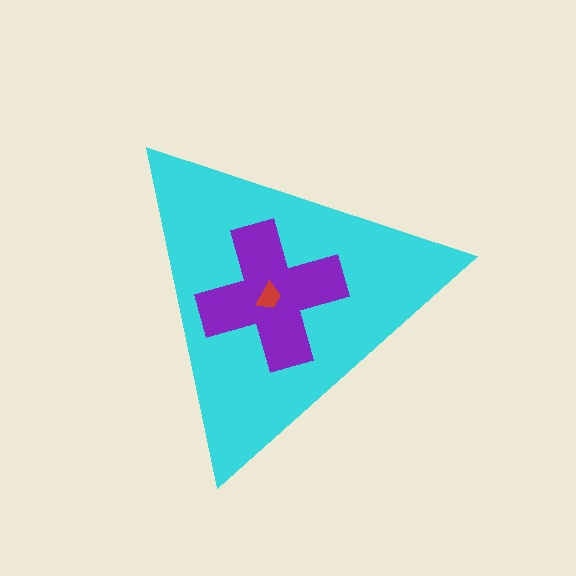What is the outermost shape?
The cyan triangle.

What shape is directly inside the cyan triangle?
The purple cross.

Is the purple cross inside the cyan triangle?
Yes.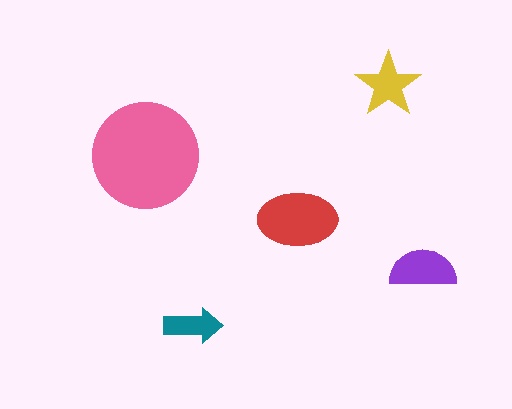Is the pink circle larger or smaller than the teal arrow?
Larger.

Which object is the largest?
The pink circle.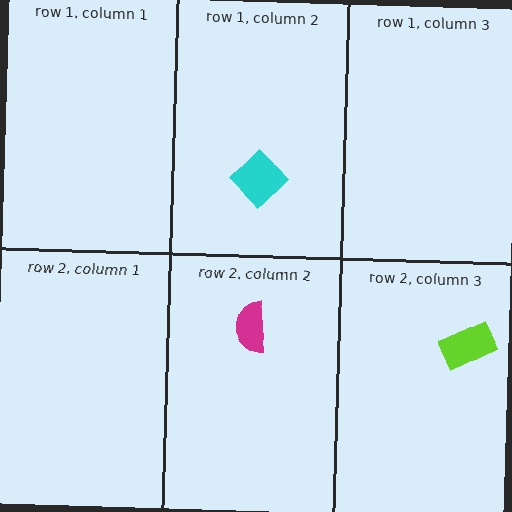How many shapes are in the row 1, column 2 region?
1.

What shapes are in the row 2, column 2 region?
The magenta semicircle.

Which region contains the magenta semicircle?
The row 2, column 2 region.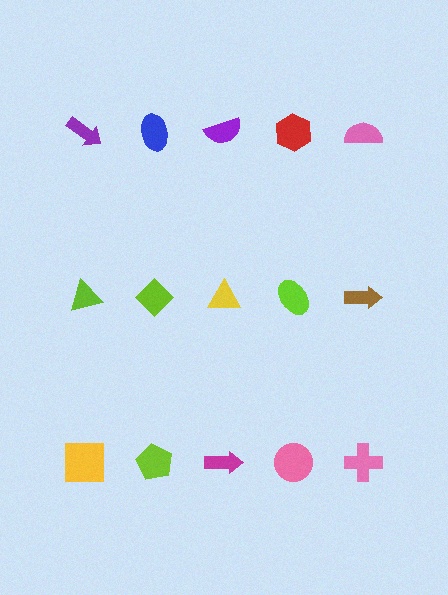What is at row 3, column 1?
A yellow square.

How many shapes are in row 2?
5 shapes.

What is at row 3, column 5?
A pink cross.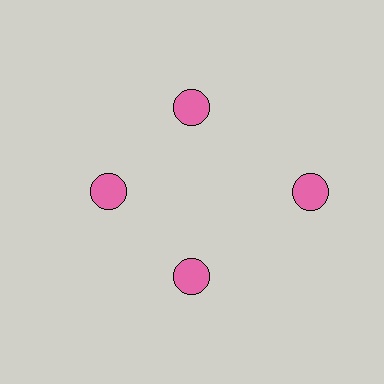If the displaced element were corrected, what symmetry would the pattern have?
It would have 4-fold rotational symmetry — the pattern would map onto itself every 90 degrees.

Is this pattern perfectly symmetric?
No. The 4 pink circles are arranged in a ring, but one element near the 3 o'clock position is pushed outward from the center, breaking the 4-fold rotational symmetry.